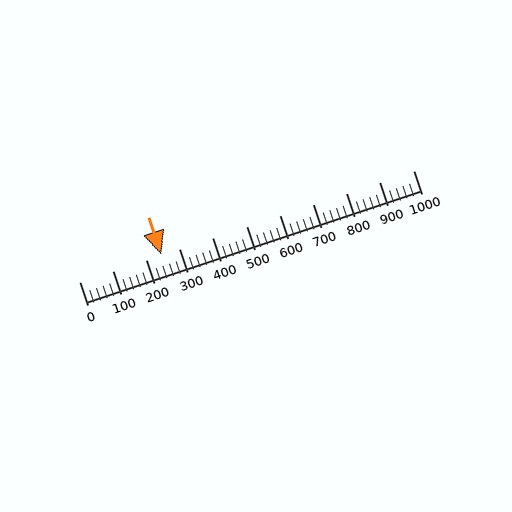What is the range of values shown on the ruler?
The ruler shows values from 0 to 1000.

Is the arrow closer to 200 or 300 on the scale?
The arrow is closer to 200.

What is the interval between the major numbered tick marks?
The major tick marks are spaced 100 units apart.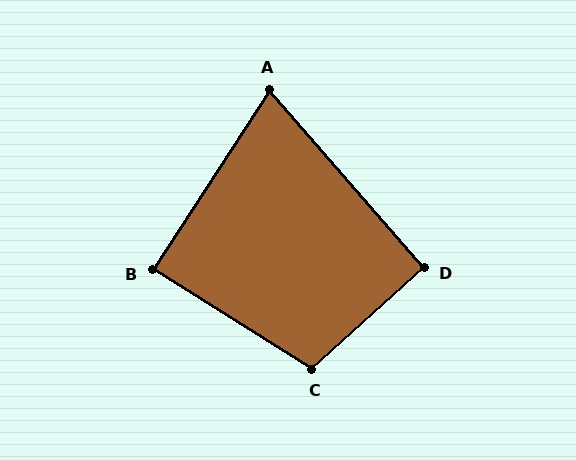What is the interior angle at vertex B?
Approximately 89 degrees (approximately right).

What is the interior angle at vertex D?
Approximately 91 degrees (approximately right).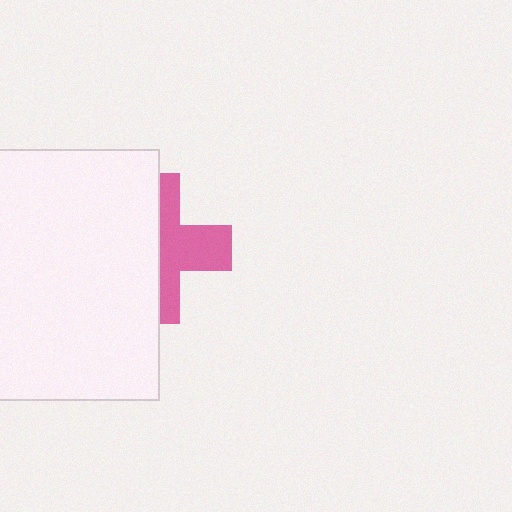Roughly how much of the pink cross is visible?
About half of it is visible (roughly 46%).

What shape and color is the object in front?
The object in front is a white rectangle.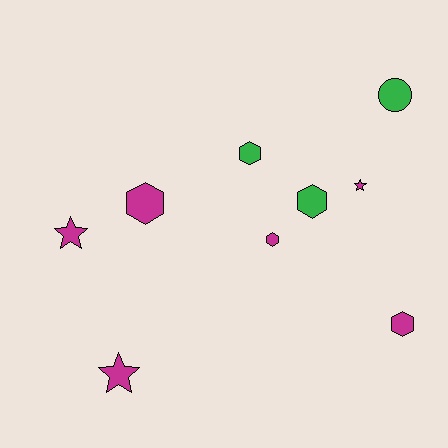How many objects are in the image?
There are 9 objects.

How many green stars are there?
There are no green stars.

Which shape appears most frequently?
Hexagon, with 5 objects.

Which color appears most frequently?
Magenta, with 6 objects.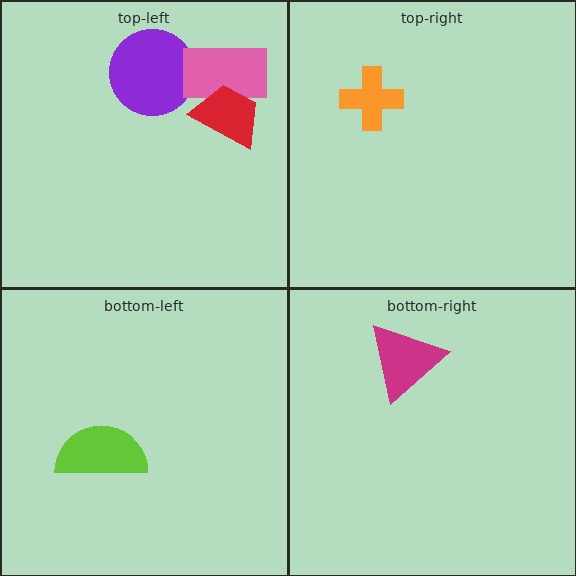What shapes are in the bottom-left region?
The lime semicircle.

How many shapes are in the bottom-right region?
1.